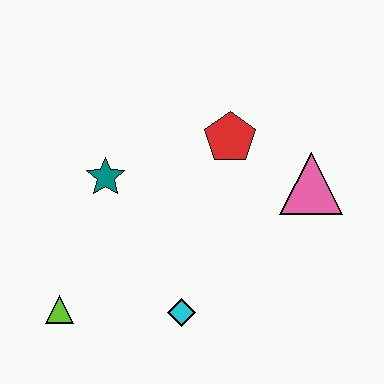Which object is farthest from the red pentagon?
The lime triangle is farthest from the red pentagon.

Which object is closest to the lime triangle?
The cyan diamond is closest to the lime triangle.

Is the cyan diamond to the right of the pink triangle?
No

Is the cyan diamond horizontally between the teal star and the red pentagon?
Yes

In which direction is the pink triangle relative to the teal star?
The pink triangle is to the right of the teal star.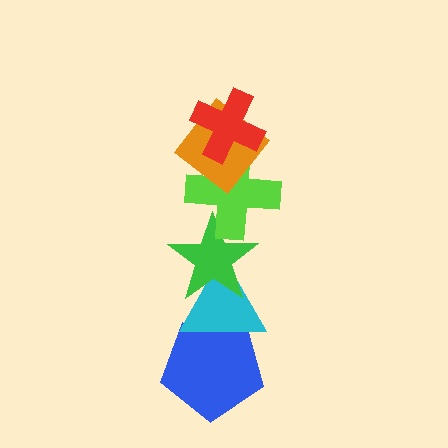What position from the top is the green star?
The green star is 4th from the top.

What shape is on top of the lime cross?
The orange diamond is on top of the lime cross.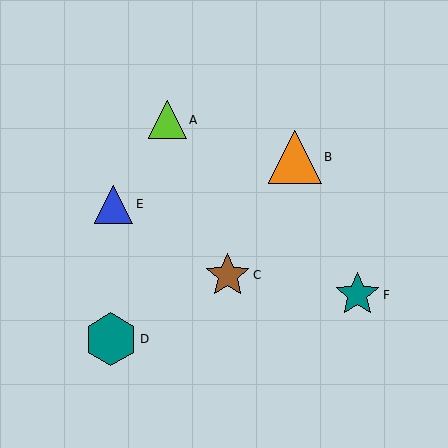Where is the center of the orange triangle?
The center of the orange triangle is at (295, 157).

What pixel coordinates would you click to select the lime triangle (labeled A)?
Click at (168, 120) to select the lime triangle A.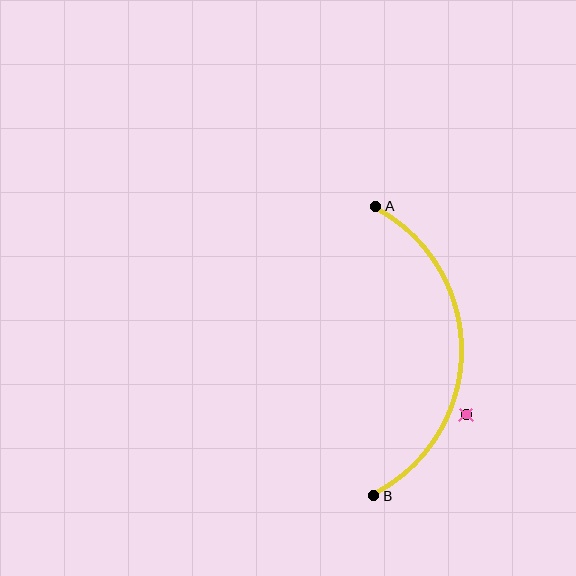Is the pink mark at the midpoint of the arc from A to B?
No — the pink mark does not lie on the arc at all. It sits slightly outside the curve.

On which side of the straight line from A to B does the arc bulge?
The arc bulges to the right of the straight line connecting A and B.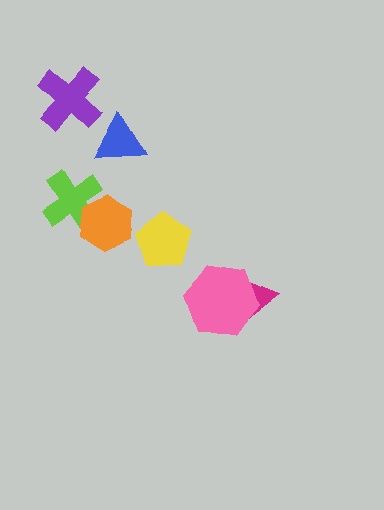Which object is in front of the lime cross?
The orange hexagon is in front of the lime cross.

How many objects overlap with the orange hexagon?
1 object overlaps with the orange hexagon.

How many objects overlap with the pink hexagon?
1 object overlaps with the pink hexagon.